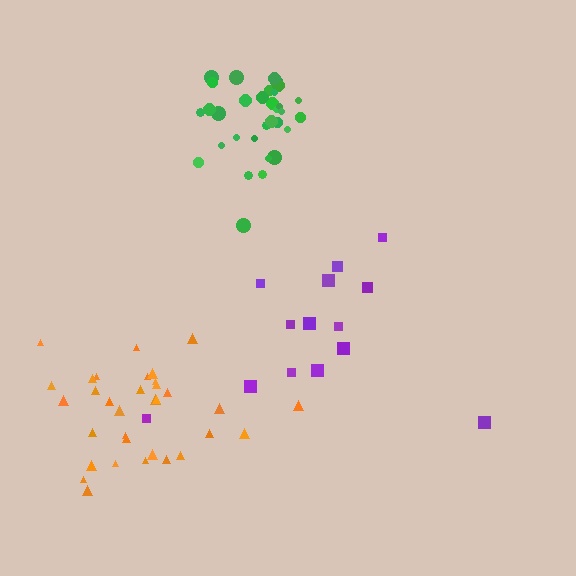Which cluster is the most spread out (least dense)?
Purple.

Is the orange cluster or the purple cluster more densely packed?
Orange.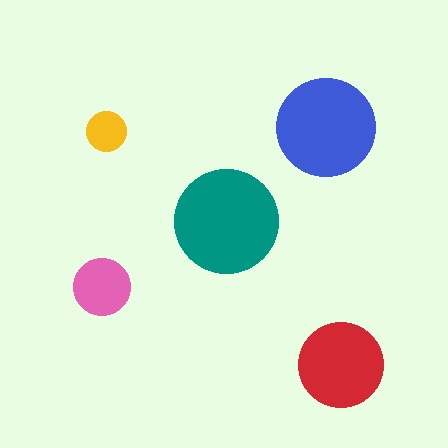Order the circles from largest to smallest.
the teal one, the blue one, the red one, the pink one, the yellow one.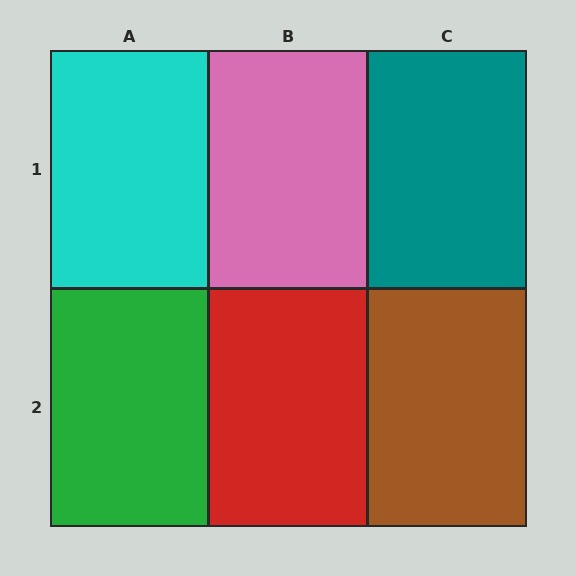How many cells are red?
1 cell is red.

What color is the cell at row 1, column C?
Teal.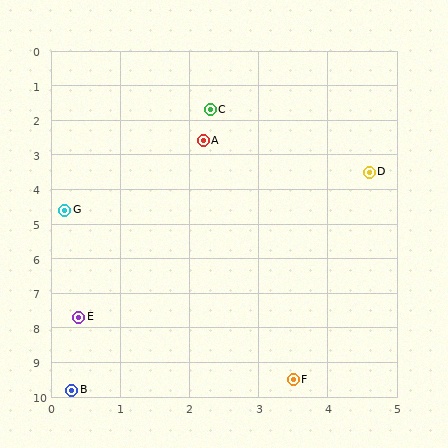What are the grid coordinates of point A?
Point A is at approximately (2.2, 2.6).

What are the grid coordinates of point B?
Point B is at approximately (0.3, 9.8).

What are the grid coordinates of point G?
Point G is at approximately (0.2, 4.6).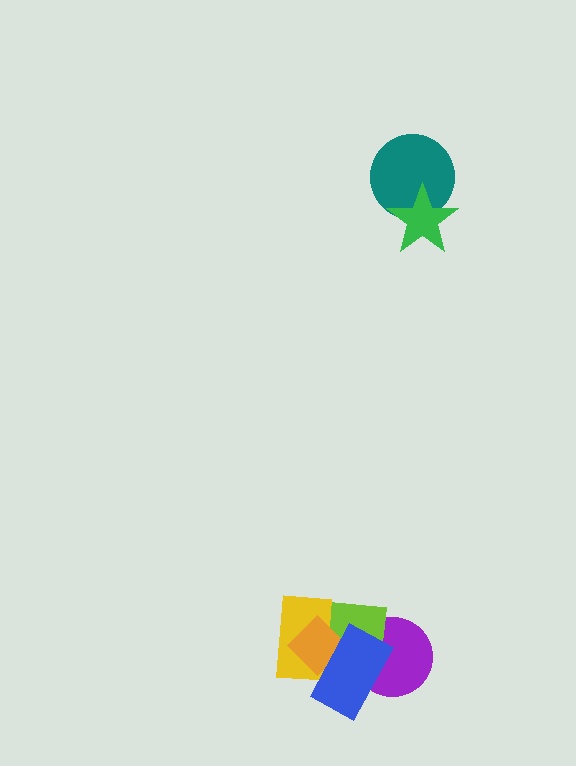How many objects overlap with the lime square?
4 objects overlap with the lime square.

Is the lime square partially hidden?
Yes, it is partially covered by another shape.